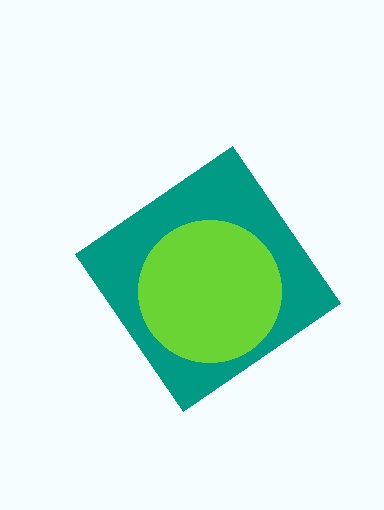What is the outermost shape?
The teal diamond.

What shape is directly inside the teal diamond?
The lime circle.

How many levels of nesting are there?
2.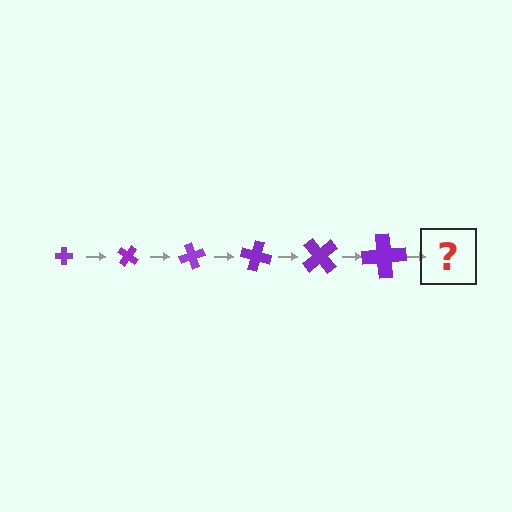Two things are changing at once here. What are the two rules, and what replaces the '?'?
The two rules are that the cross grows larger each step and it rotates 35 degrees each step. The '?' should be a cross, larger than the previous one and rotated 210 degrees from the start.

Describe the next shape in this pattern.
It should be a cross, larger than the previous one and rotated 210 degrees from the start.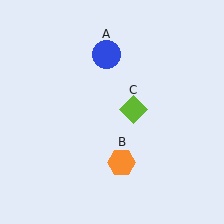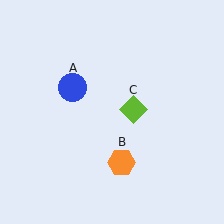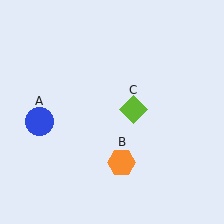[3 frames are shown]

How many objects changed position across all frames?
1 object changed position: blue circle (object A).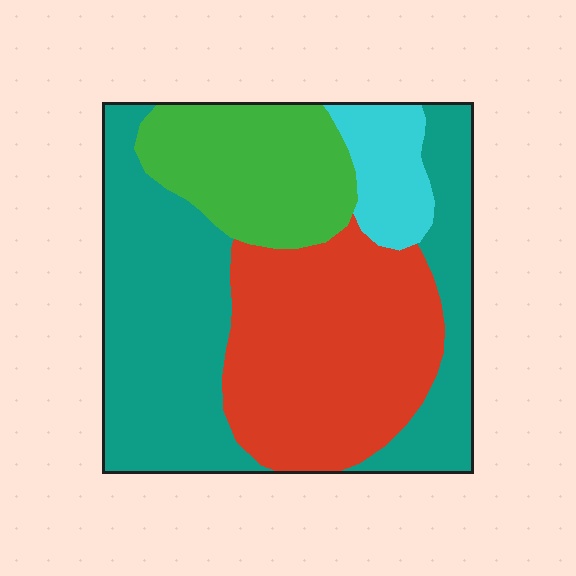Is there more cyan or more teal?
Teal.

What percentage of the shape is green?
Green covers 18% of the shape.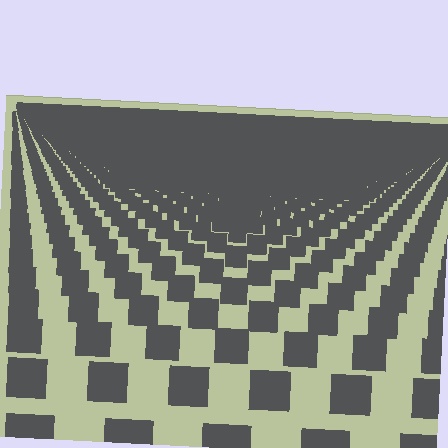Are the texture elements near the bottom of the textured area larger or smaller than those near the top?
Larger. Near the bottom, elements are closer to the viewer and appear at a bigger on-screen size.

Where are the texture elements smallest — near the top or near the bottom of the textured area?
Near the top.